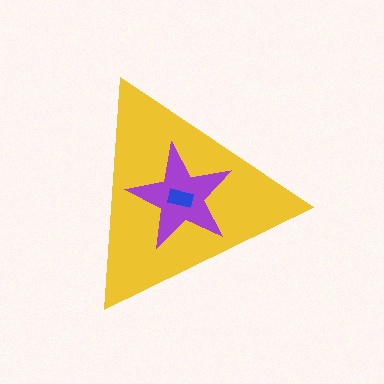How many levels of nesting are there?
3.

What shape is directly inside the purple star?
The blue rectangle.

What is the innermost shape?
The blue rectangle.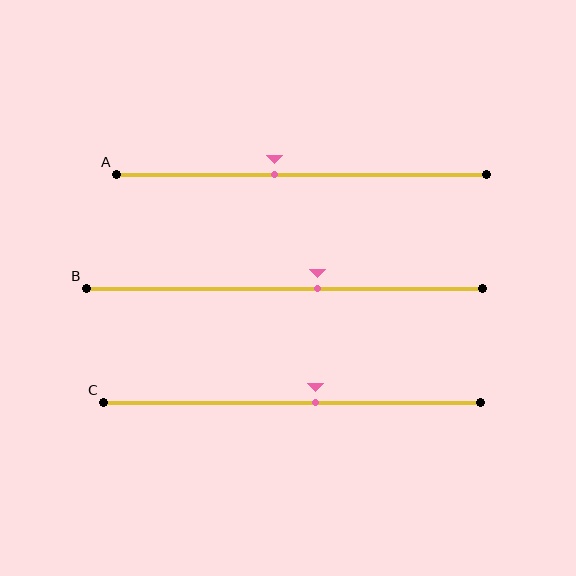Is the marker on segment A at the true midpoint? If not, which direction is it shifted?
No, the marker on segment A is shifted to the left by about 7% of the segment length.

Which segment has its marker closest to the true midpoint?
Segment C has its marker closest to the true midpoint.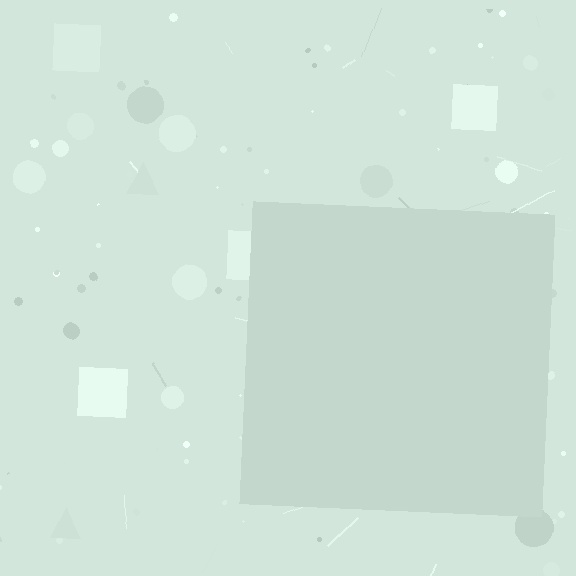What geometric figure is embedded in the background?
A square is embedded in the background.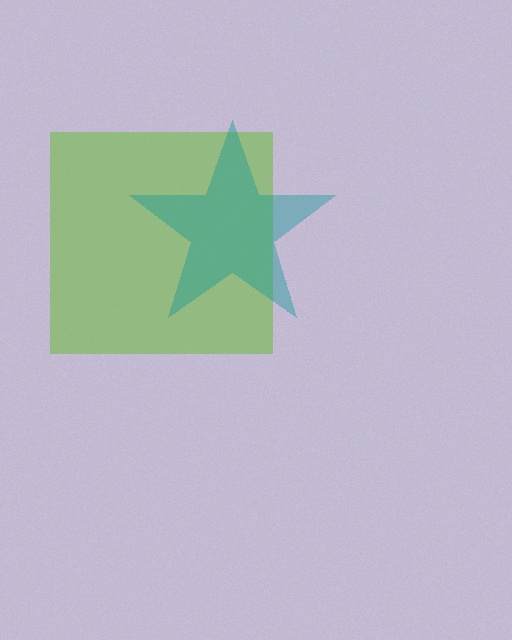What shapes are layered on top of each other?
The layered shapes are: a lime square, a teal star.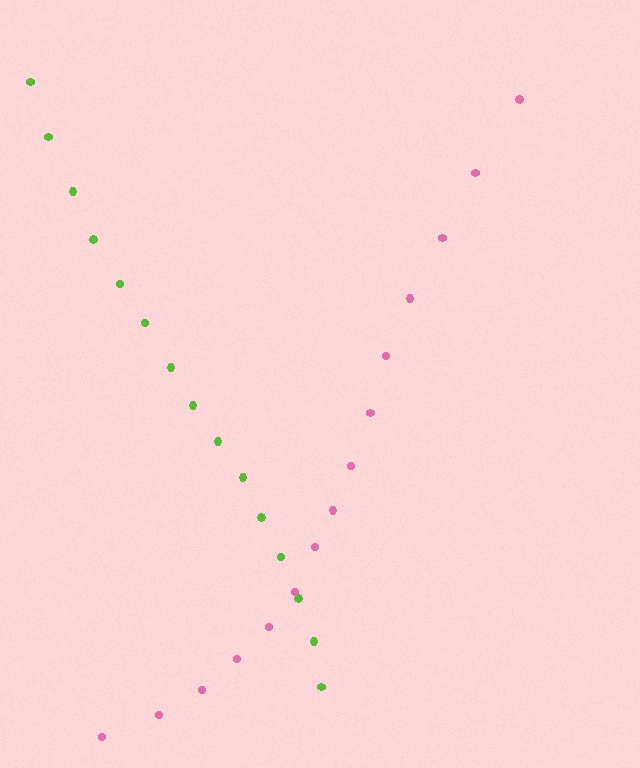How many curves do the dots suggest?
There are 2 distinct paths.